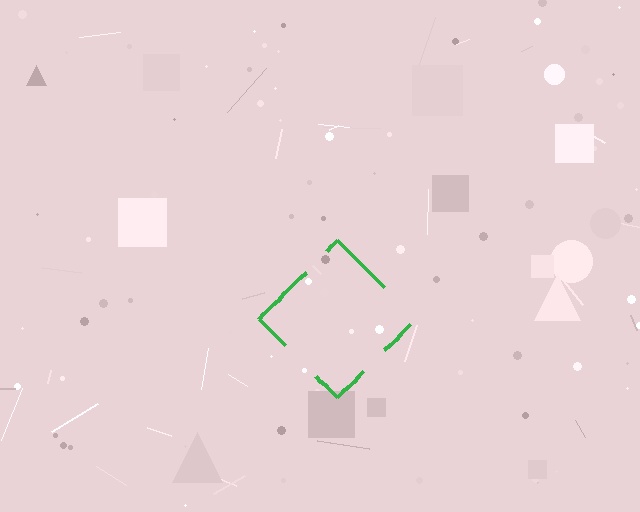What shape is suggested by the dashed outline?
The dashed outline suggests a diamond.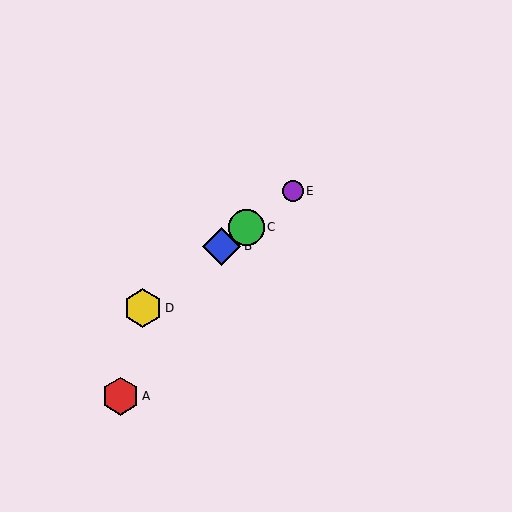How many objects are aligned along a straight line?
4 objects (B, C, D, E) are aligned along a straight line.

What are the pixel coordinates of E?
Object E is at (293, 191).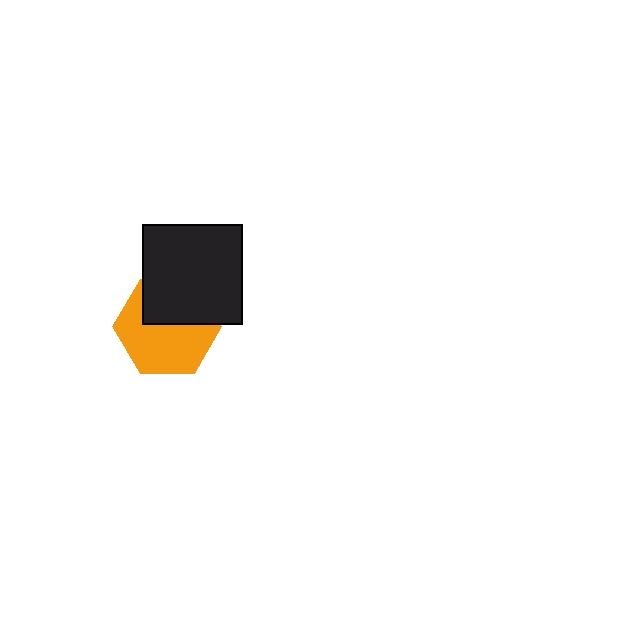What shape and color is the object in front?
The object in front is a black square.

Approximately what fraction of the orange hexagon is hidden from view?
Roughly 40% of the orange hexagon is hidden behind the black square.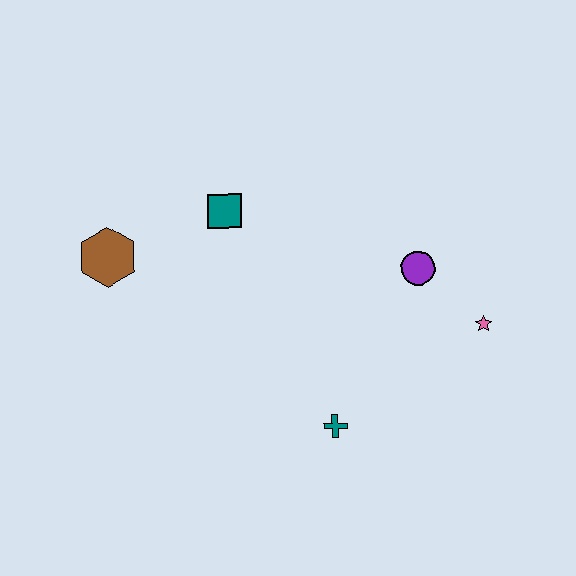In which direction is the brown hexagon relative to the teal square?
The brown hexagon is to the left of the teal square.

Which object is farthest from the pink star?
The brown hexagon is farthest from the pink star.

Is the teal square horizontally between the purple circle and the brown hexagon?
Yes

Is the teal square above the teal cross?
Yes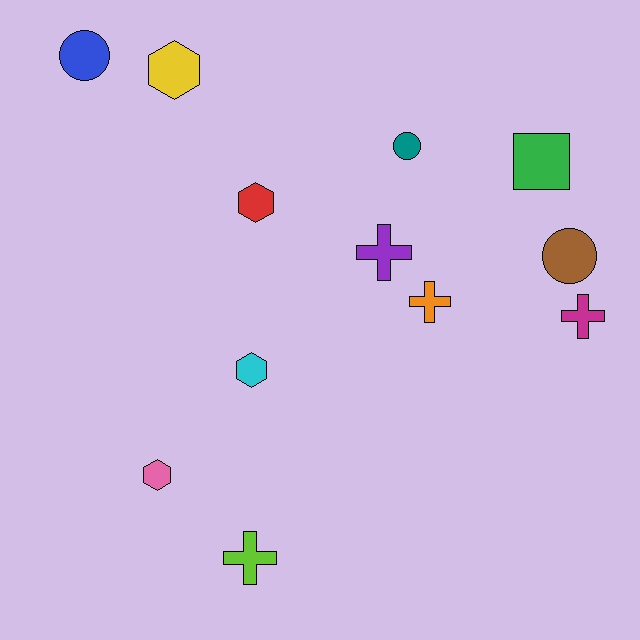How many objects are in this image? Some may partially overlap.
There are 12 objects.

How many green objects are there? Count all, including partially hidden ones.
There is 1 green object.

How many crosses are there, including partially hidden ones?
There are 4 crosses.